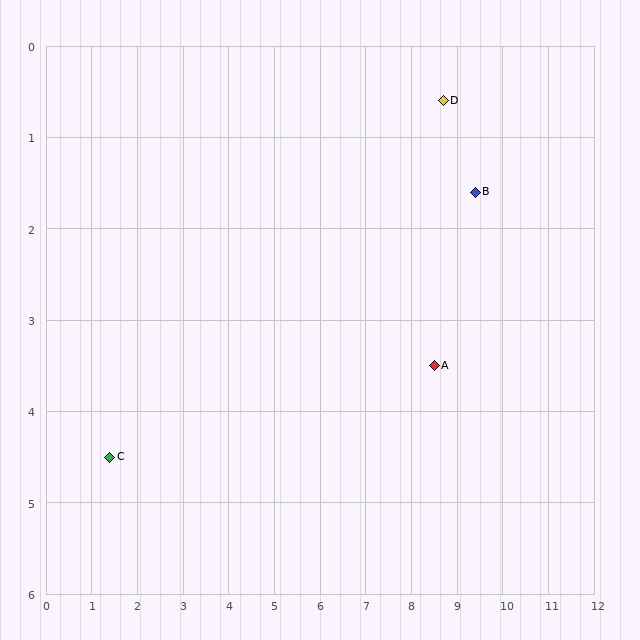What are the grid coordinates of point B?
Point B is at approximately (9.4, 1.6).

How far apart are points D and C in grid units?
Points D and C are about 8.3 grid units apart.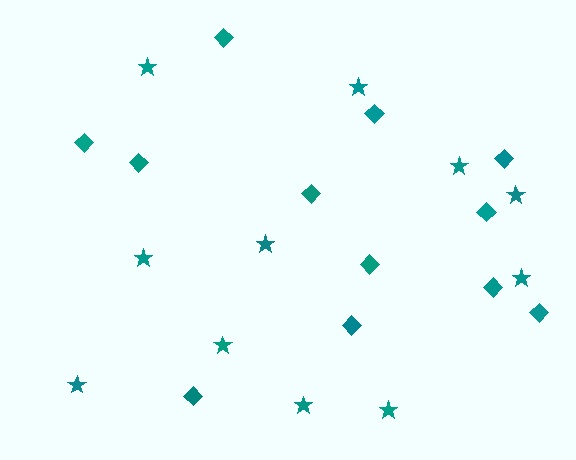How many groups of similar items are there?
There are 2 groups: one group of stars (11) and one group of diamonds (12).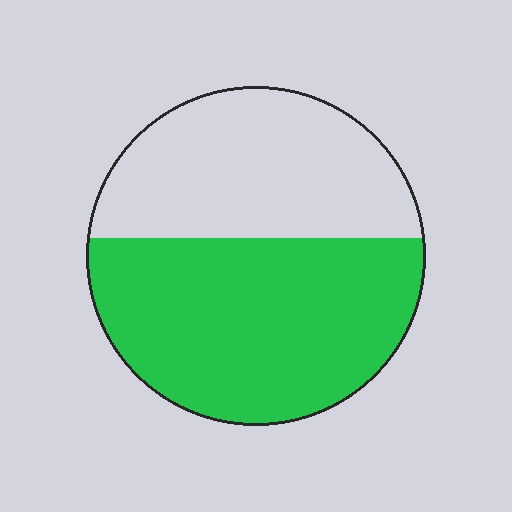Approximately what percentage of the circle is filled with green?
Approximately 55%.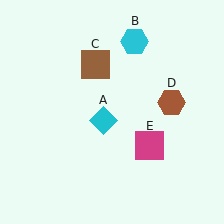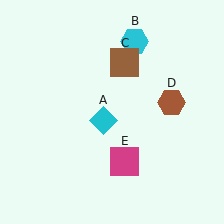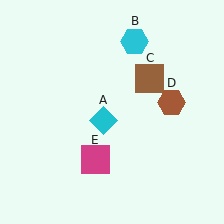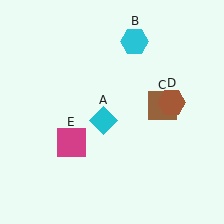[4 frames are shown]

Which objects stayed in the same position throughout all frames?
Cyan diamond (object A) and cyan hexagon (object B) and brown hexagon (object D) remained stationary.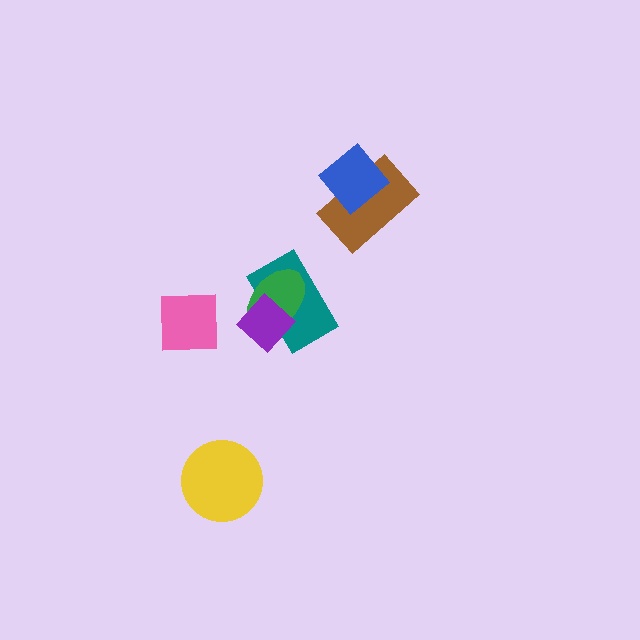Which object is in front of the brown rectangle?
The blue diamond is in front of the brown rectangle.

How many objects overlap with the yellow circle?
0 objects overlap with the yellow circle.